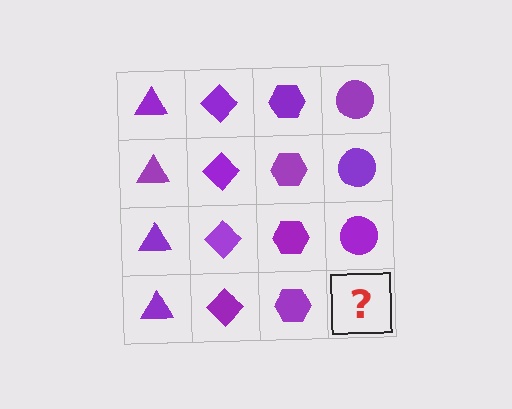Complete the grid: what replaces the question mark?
The question mark should be replaced with a purple circle.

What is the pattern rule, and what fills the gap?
The rule is that each column has a consistent shape. The gap should be filled with a purple circle.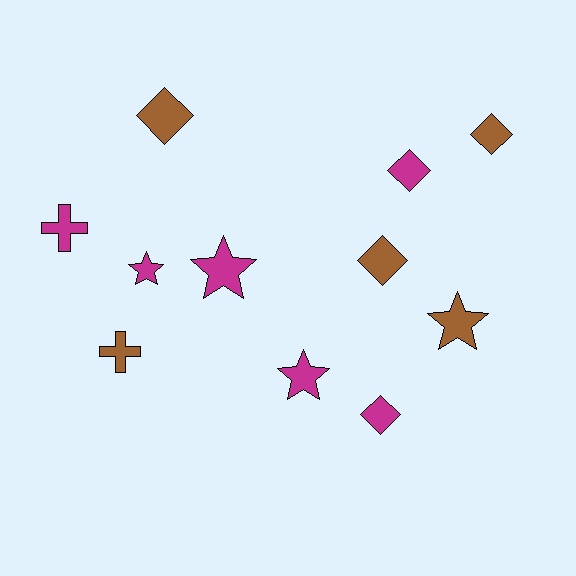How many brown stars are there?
There is 1 brown star.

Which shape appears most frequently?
Diamond, with 5 objects.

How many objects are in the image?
There are 11 objects.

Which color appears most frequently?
Magenta, with 6 objects.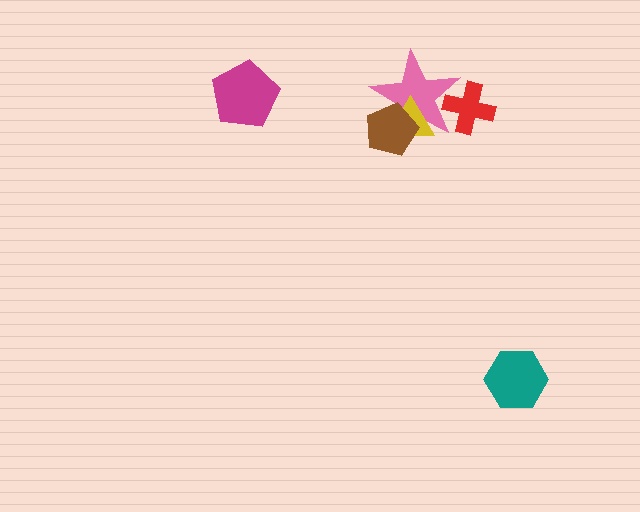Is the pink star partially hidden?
Yes, it is partially covered by another shape.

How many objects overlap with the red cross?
1 object overlaps with the red cross.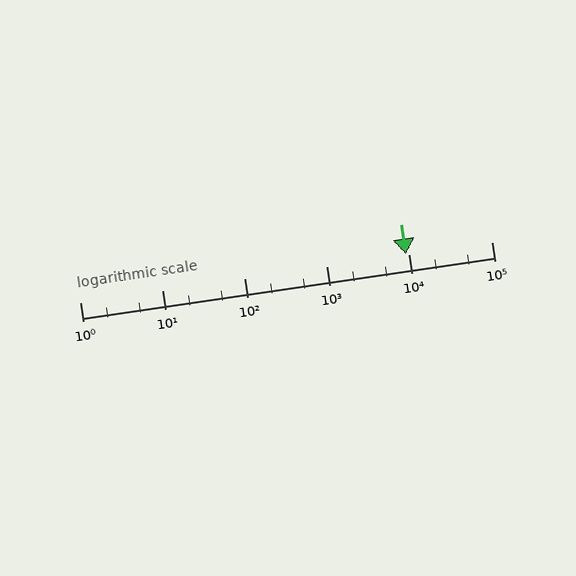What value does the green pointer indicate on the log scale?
The pointer indicates approximately 9200.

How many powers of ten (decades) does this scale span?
The scale spans 5 decades, from 1 to 100000.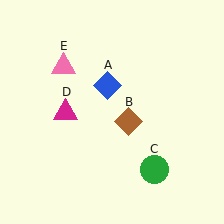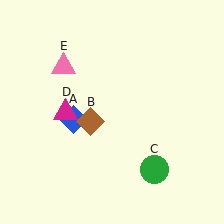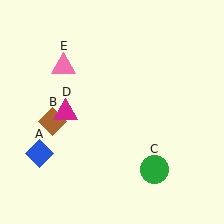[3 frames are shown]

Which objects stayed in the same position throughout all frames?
Green circle (object C) and magenta triangle (object D) and pink triangle (object E) remained stationary.